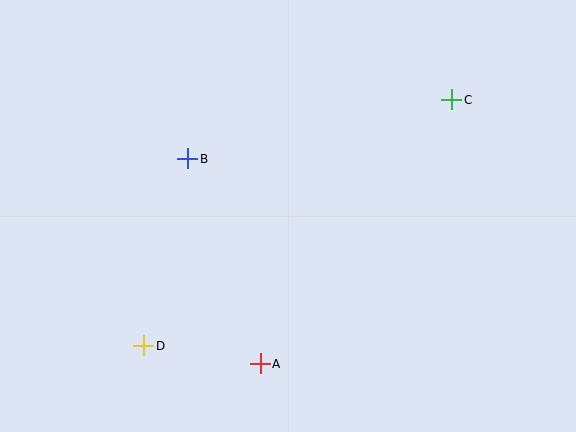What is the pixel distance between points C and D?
The distance between C and D is 394 pixels.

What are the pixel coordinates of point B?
Point B is at (188, 159).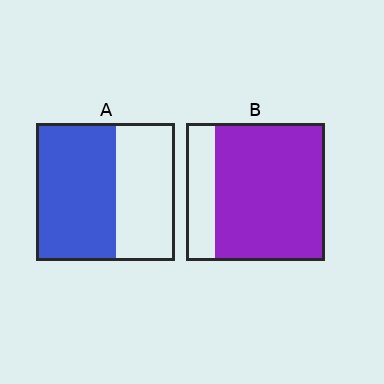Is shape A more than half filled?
Yes.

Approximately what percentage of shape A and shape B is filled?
A is approximately 60% and B is approximately 80%.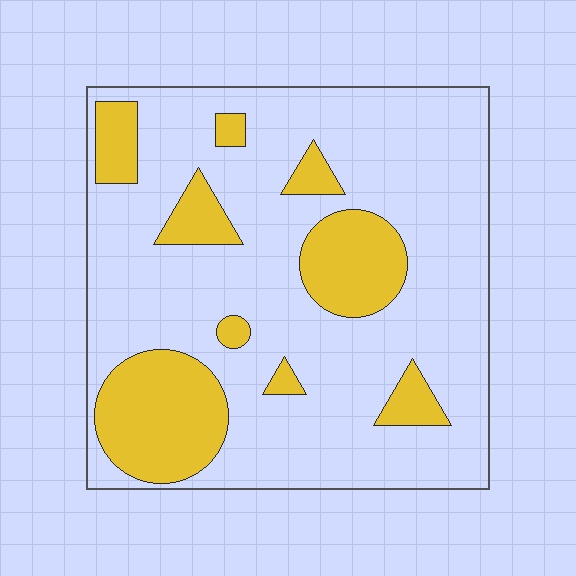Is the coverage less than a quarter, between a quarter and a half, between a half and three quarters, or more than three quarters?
Less than a quarter.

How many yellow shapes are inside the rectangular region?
9.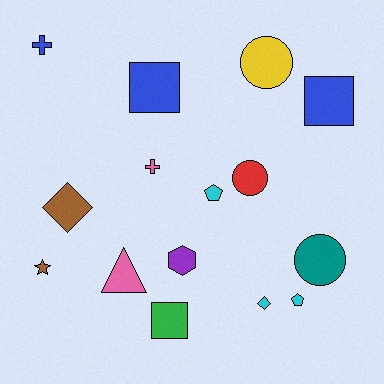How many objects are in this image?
There are 15 objects.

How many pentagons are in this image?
There are 2 pentagons.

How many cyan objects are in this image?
There are 3 cyan objects.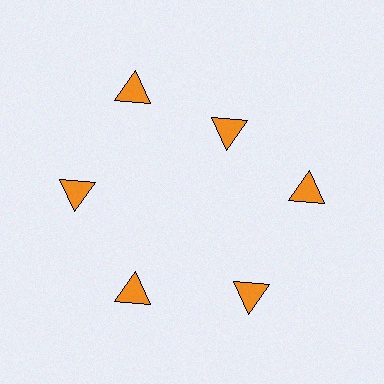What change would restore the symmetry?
The symmetry would be restored by moving it outward, back onto the ring so that all 6 triangles sit at equal angles and equal distance from the center.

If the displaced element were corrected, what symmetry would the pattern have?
It would have 6-fold rotational symmetry — the pattern would map onto itself every 60 degrees.